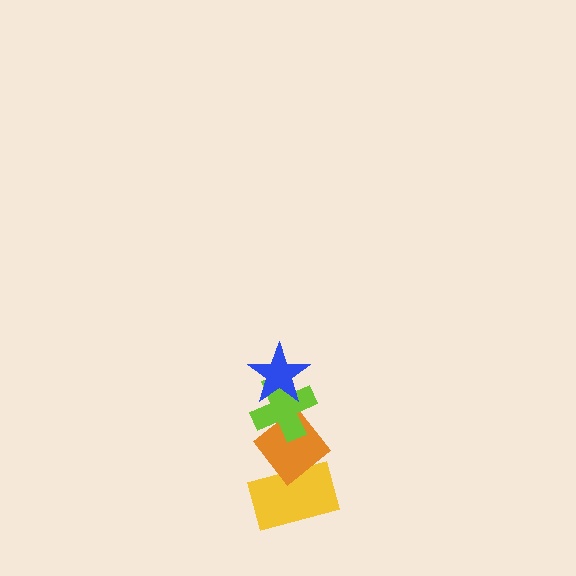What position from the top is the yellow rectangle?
The yellow rectangle is 4th from the top.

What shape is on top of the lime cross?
The blue star is on top of the lime cross.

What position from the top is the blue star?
The blue star is 1st from the top.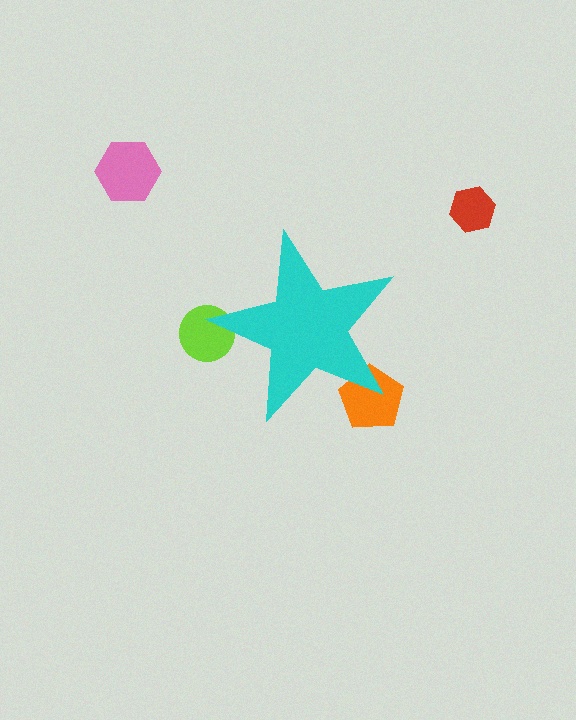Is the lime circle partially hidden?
Yes, the lime circle is partially hidden behind the cyan star.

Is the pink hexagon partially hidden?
No, the pink hexagon is fully visible.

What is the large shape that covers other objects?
A cyan star.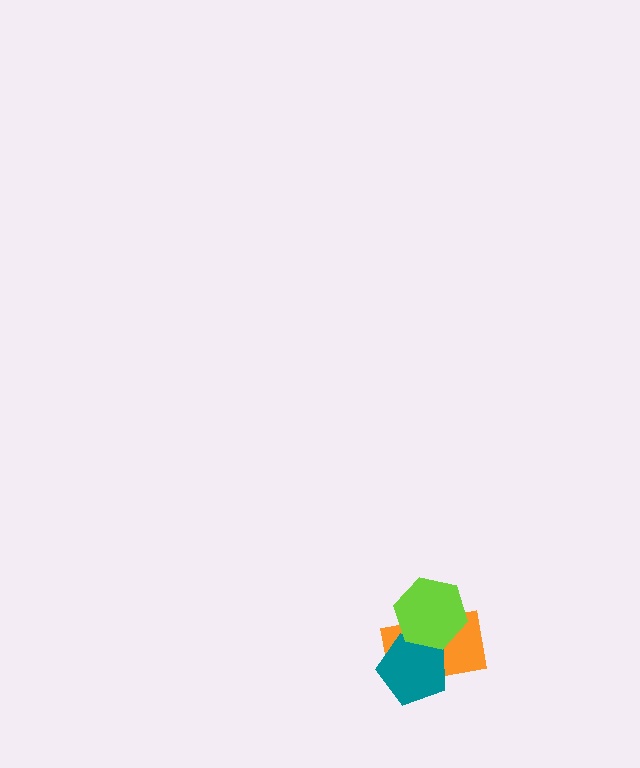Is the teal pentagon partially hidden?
Yes, it is partially covered by another shape.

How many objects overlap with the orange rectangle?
2 objects overlap with the orange rectangle.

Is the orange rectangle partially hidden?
Yes, it is partially covered by another shape.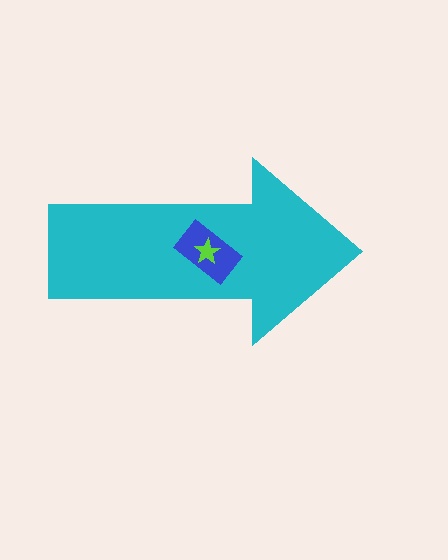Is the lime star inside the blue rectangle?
Yes.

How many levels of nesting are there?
3.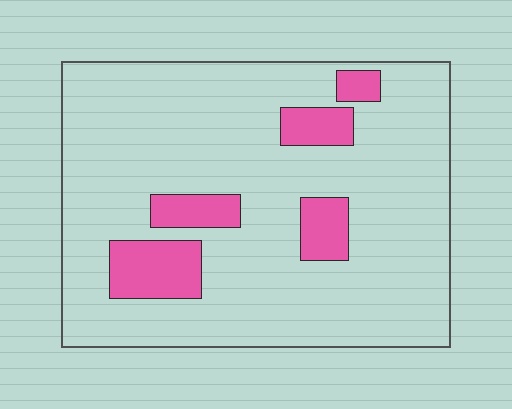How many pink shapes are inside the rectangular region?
5.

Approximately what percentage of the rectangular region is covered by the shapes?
Approximately 15%.